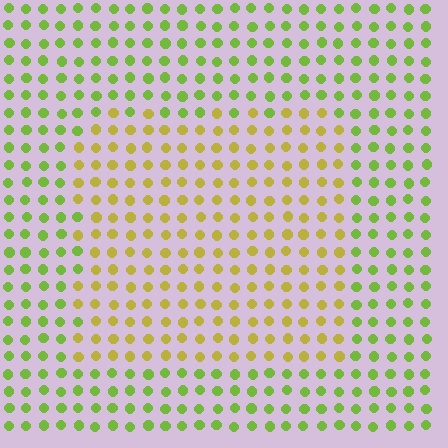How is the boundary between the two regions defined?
The boundary is defined purely by a slight shift in hue (about 39 degrees). Spacing, size, and orientation are identical on both sides.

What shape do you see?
I see a rectangle.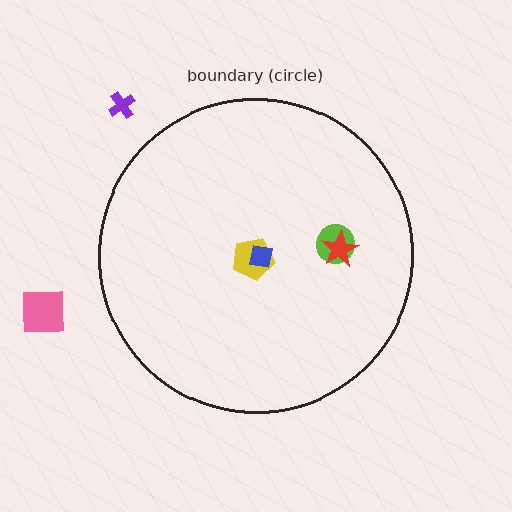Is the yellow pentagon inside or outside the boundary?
Inside.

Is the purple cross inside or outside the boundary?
Outside.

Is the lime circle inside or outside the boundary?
Inside.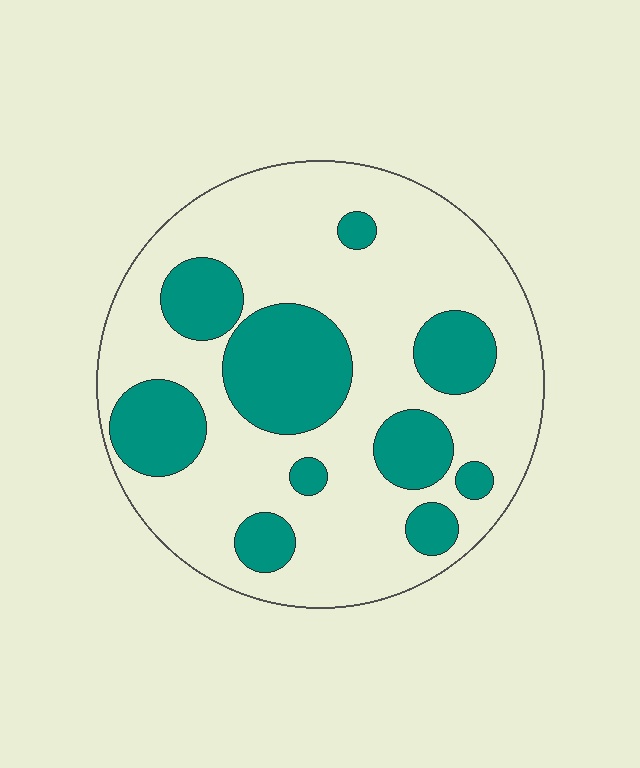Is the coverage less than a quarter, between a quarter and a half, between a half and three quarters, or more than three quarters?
Between a quarter and a half.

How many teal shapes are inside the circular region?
10.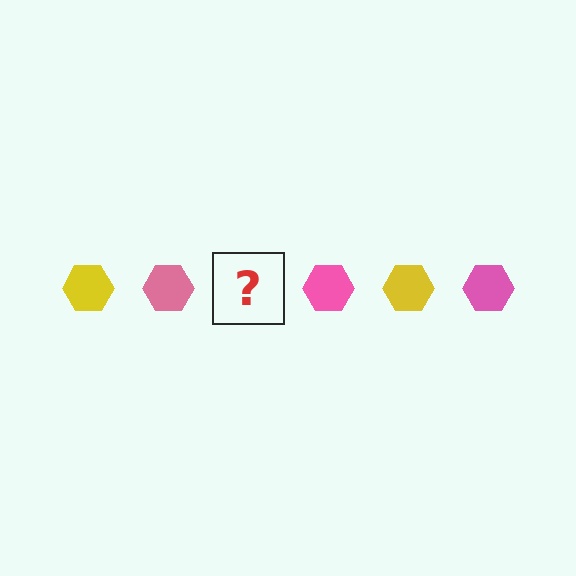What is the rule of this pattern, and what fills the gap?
The rule is that the pattern cycles through yellow, pink hexagons. The gap should be filled with a yellow hexagon.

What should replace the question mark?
The question mark should be replaced with a yellow hexagon.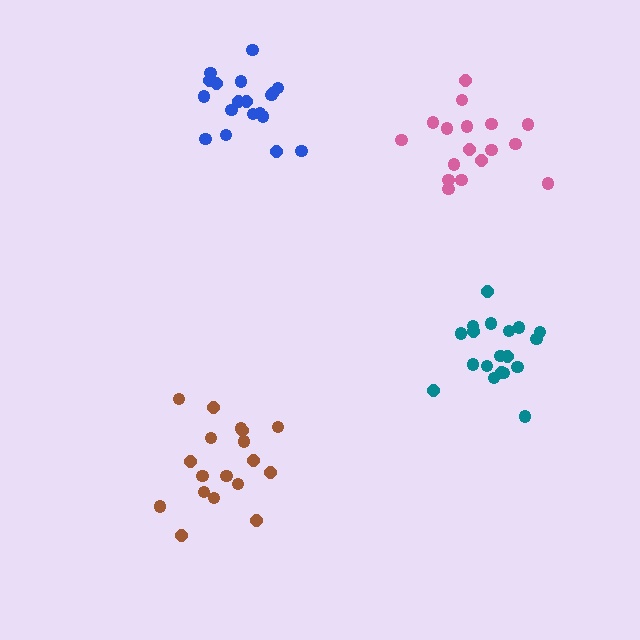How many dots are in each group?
Group 1: 19 dots, Group 2: 18 dots, Group 3: 19 dots, Group 4: 17 dots (73 total).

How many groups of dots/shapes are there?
There are 4 groups.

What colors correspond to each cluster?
The clusters are colored: teal, brown, blue, pink.